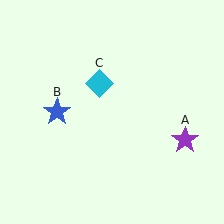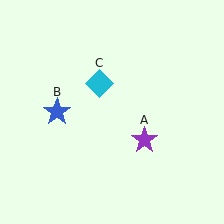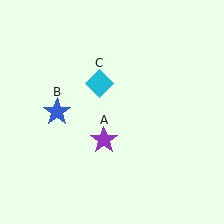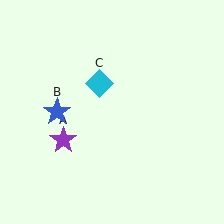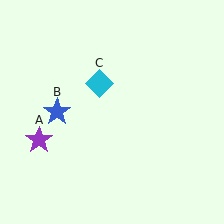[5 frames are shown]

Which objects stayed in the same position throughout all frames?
Blue star (object B) and cyan diamond (object C) remained stationary.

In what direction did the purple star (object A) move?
The purple star (object A) moved left.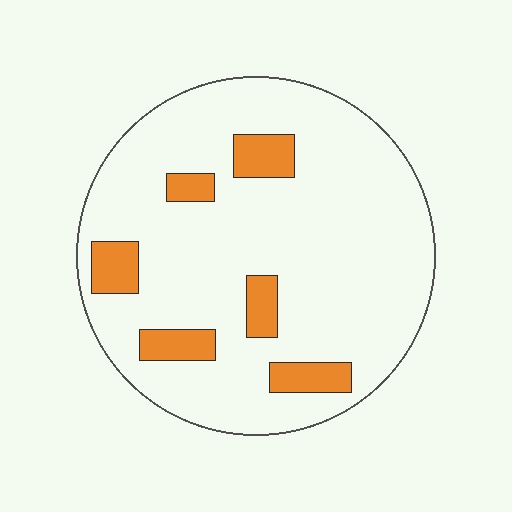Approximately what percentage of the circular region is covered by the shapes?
Approximately 15%.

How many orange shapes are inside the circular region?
6.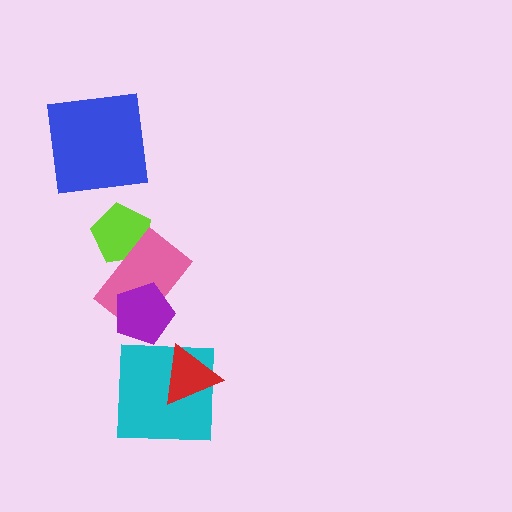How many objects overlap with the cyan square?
1 object overlaps with the cyan square.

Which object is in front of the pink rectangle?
The purple pentagon is in front of the pink rectangle.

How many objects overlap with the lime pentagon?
1 object overlaps with the lime pentagon.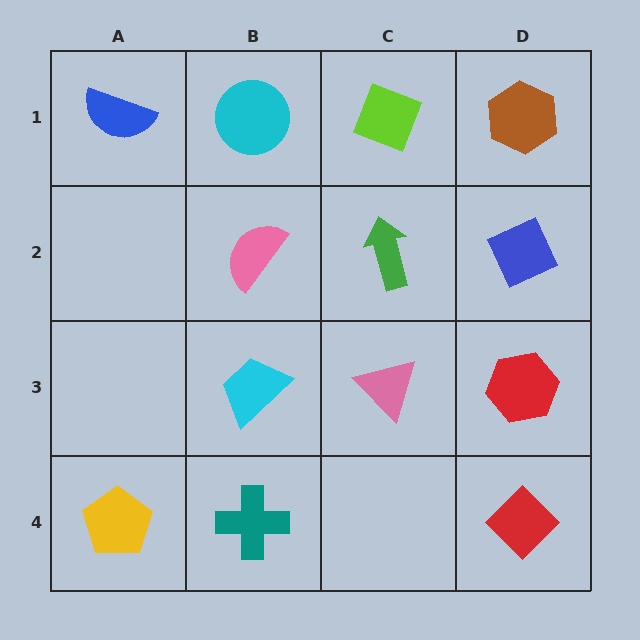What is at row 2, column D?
A blue diamond.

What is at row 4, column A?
A yellow pentagon.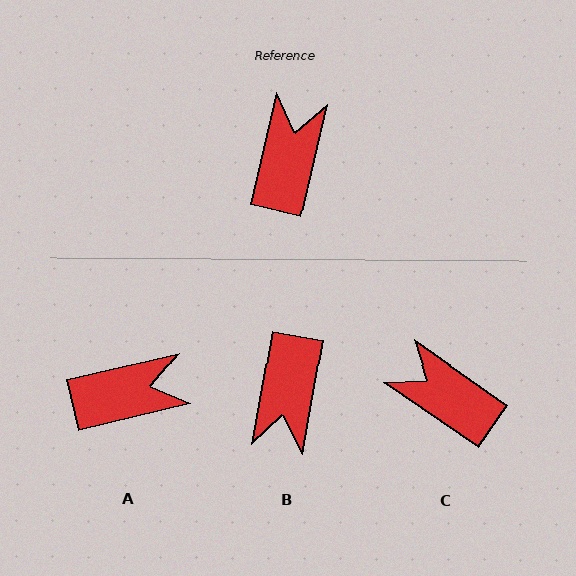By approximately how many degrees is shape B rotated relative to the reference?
Approximately 177 degrees clockwise.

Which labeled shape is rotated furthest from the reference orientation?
B, about 177 degrees away.